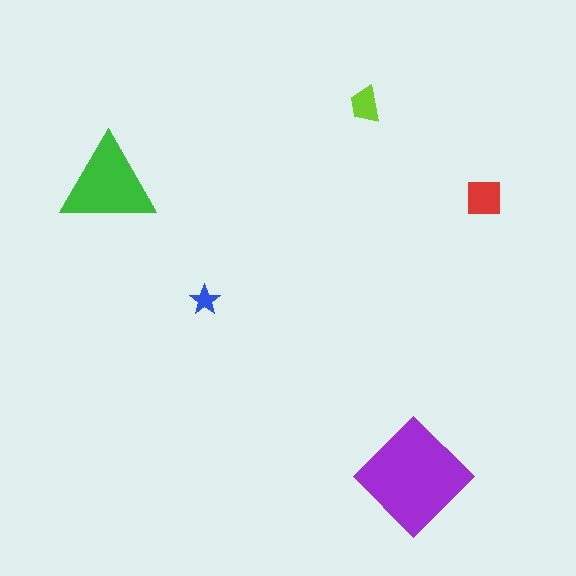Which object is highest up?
The lime trapezoid is topmost.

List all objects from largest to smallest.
The purple diamond, the green triangle, the red square, the lime trapezoid, the blue star.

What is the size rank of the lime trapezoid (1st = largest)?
4th.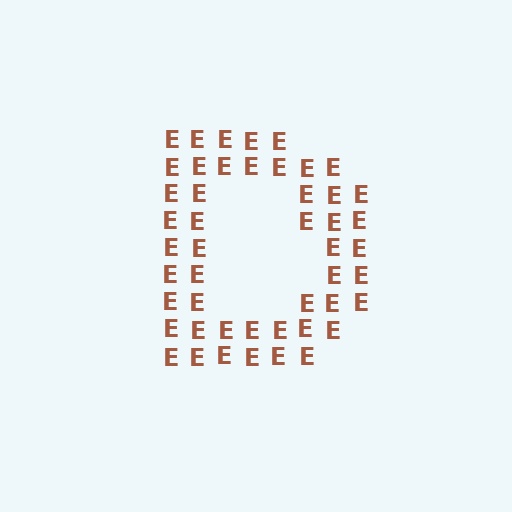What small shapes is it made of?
It is made of small letter E's.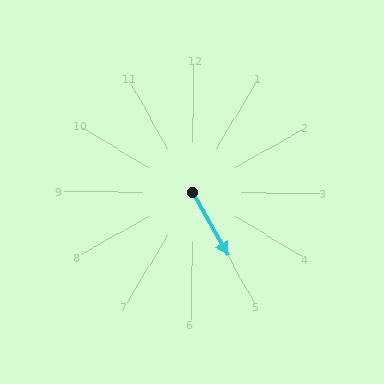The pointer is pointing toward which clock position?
Roughly 5 o'clock.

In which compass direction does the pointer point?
Southeast.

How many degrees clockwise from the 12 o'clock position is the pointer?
Approximately 150 degrees.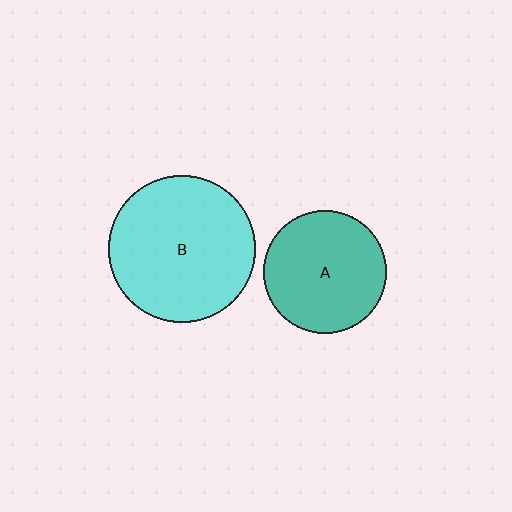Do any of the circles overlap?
No, none of the circles overlap.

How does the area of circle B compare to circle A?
Approximately 1.4 times.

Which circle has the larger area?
Circle B (cyan).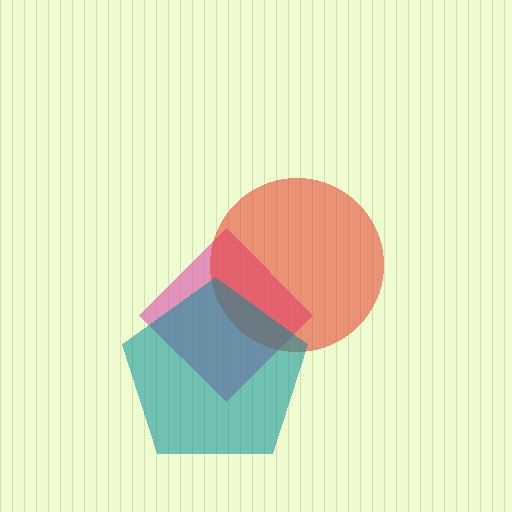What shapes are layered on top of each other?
The layered shapes are: a pink diamond, a red circle, a teal pentagon.